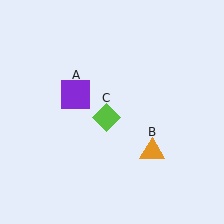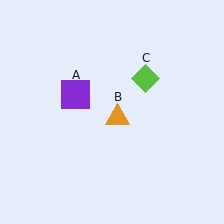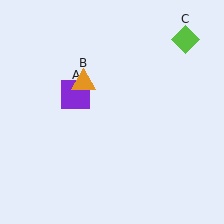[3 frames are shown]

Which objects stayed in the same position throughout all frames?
Purple square (object A) remained stationary.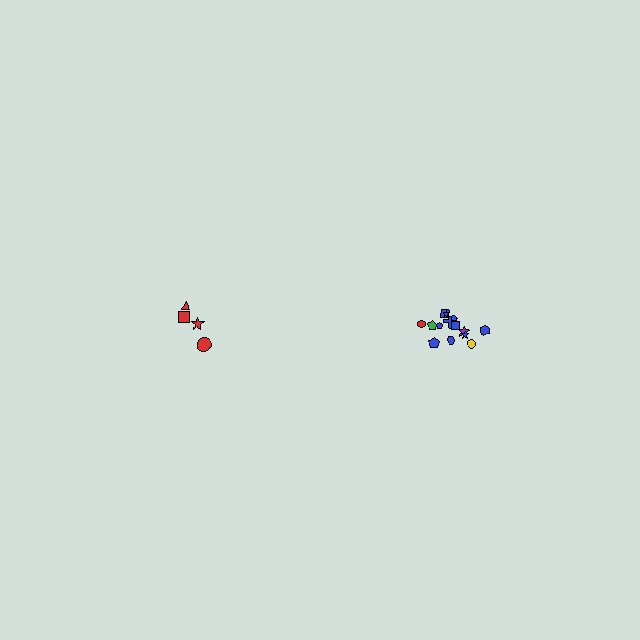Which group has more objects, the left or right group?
The right group.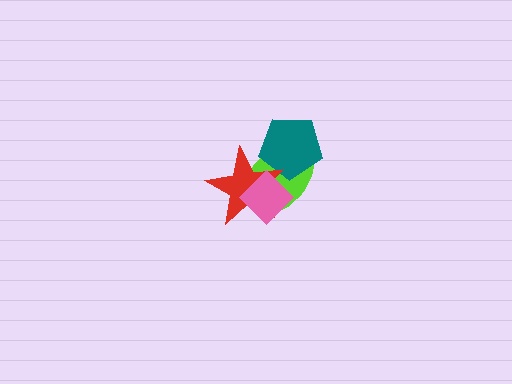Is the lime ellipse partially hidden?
Yes, it is partially covered by another shape.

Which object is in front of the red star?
The pink diamond is in front of the red star.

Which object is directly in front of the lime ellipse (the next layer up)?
The teal pentagon is directly in front of the lime ellipse.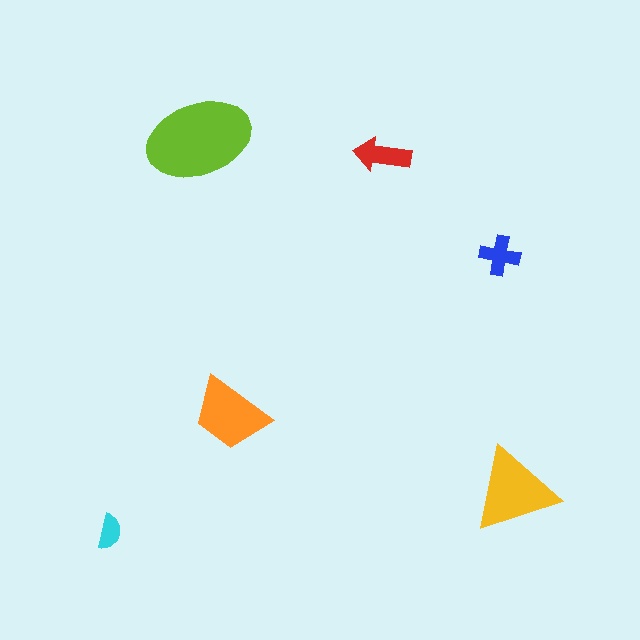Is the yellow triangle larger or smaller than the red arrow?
Larger.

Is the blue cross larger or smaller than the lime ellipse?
Smaller.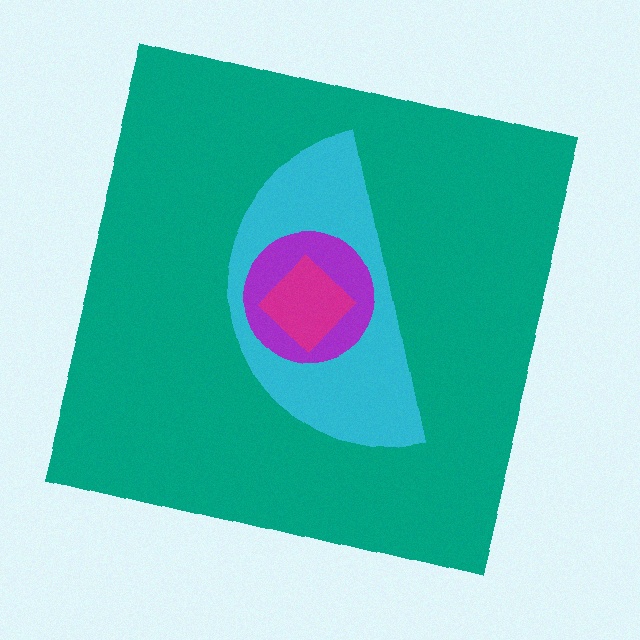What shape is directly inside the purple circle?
The magenta diamond.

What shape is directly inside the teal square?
The cyan semicircle.